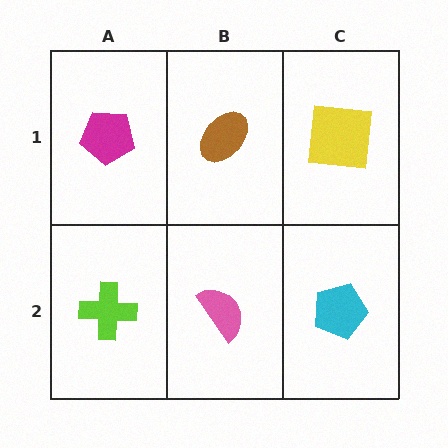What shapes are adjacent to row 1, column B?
A pink semicircle (row 2, column B), a magenta pentagon (row 1, column A), a yellow square (row 1, column C).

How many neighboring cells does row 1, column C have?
2.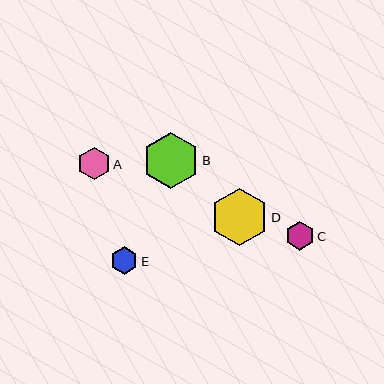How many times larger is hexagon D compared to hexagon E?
Hexagon D is approximately 2.1 times the size of hexagon E.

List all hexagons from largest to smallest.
From largest to smallest: D, B, A, C, E.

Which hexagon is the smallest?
Hexagon E is the smallest with a size of approximately 27 pixels.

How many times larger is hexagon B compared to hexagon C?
Hexagon B is approximately 2.0 times the size of hexagon C.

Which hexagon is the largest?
Hexagon D is the largest with a size of approximately 58 pixels.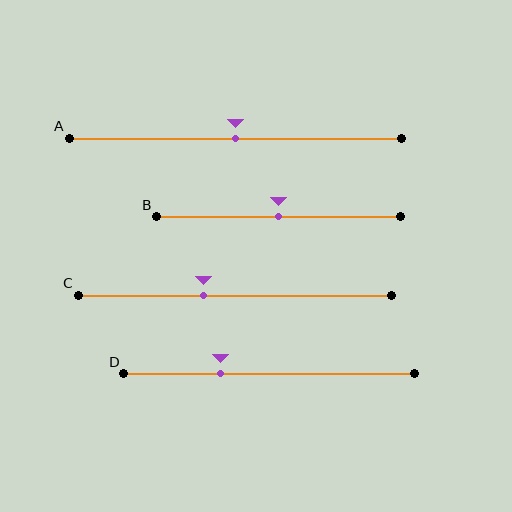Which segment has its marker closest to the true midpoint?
Segment A has its marker closest to the true midpoint.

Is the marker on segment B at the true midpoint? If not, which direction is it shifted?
Yes, the marker on segment B is at the true midpoint.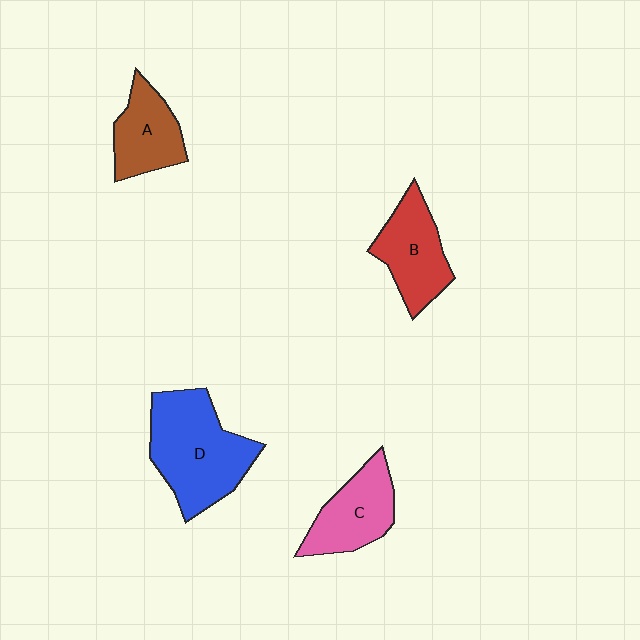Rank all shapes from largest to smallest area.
From largest to smallest: D (blue), B (red), C (pink), A (brown).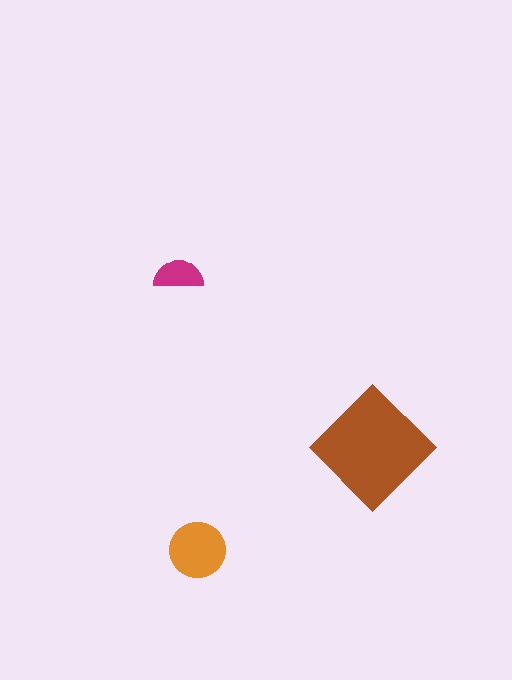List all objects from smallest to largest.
The magenta semicircle, the orange circle, the brown diamond.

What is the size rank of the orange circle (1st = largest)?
2nd.